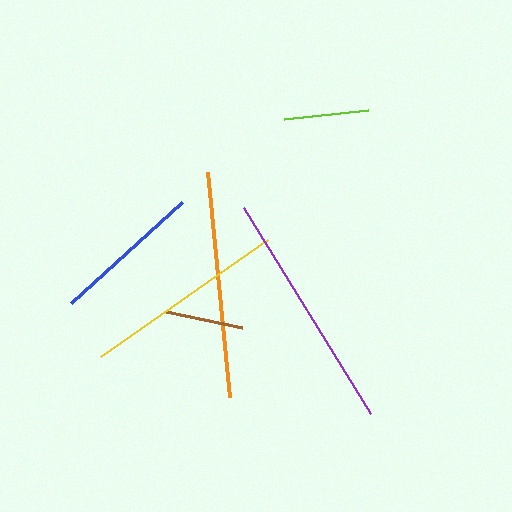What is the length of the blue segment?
The blue segment is approximately 150 pixels long.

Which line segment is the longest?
The purple line is the longest at approximately 242 pixels.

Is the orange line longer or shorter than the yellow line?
The orange line is longer than the yellow line.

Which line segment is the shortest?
The brown line is the shortest at approximately 78 pixels.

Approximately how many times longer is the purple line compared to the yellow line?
The purple line is approximately 1.2 times the length of the yellow line.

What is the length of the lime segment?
The lime segment is approximately 84 pixels long.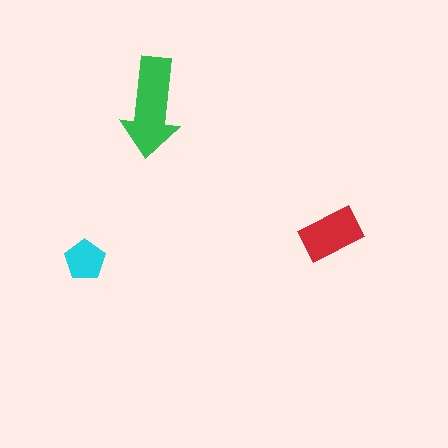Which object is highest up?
The green arrow is topmost.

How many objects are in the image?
There are 3 objects in the image.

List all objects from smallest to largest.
The cyan pentagon, the red rectangle, the green arrow.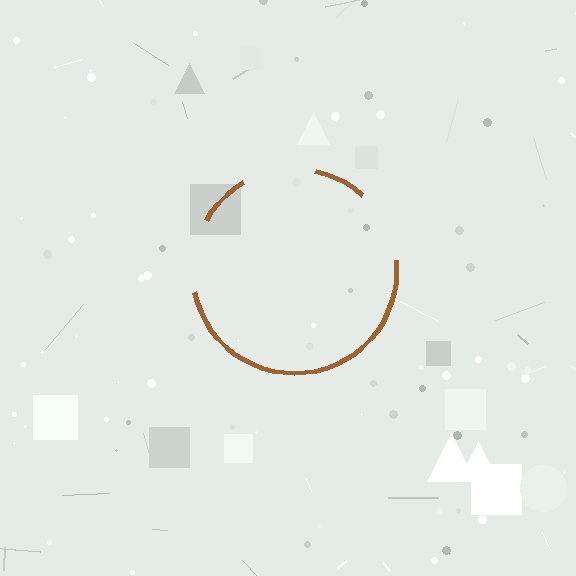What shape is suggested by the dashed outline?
The dashed outline suggests a circle.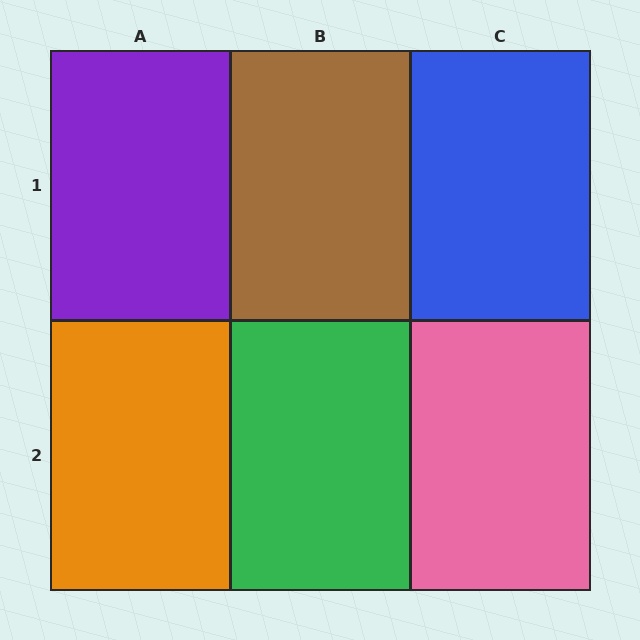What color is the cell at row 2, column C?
Pink.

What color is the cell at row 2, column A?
Orange.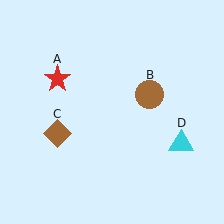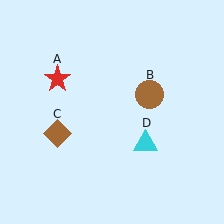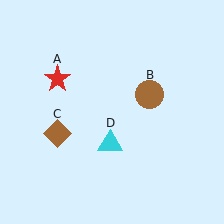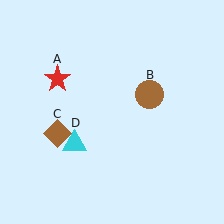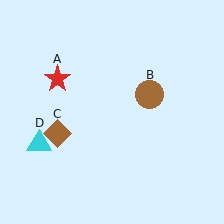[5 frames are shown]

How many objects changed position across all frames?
1 object changed position: cyan triangle (object D).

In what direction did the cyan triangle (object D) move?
The cyan triangle (object D) moved left.